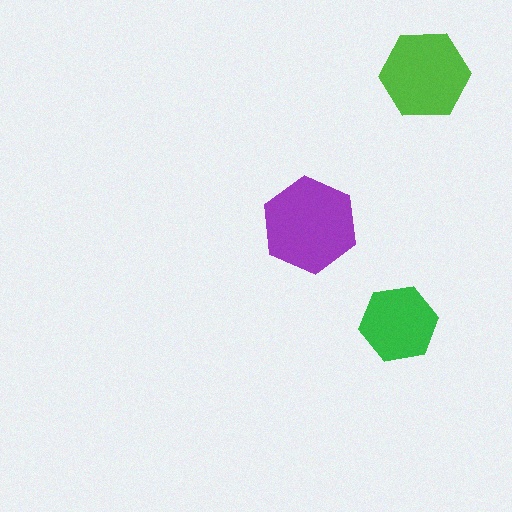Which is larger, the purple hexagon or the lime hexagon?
The purple one.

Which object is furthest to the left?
The purple hexagon is leftmost.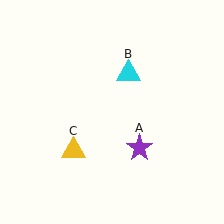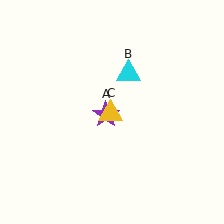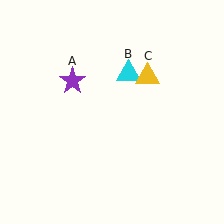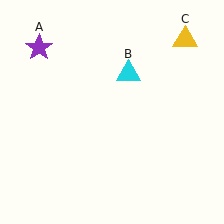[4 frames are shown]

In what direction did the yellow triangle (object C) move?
The yellow triangle (object C) moved up and to the right.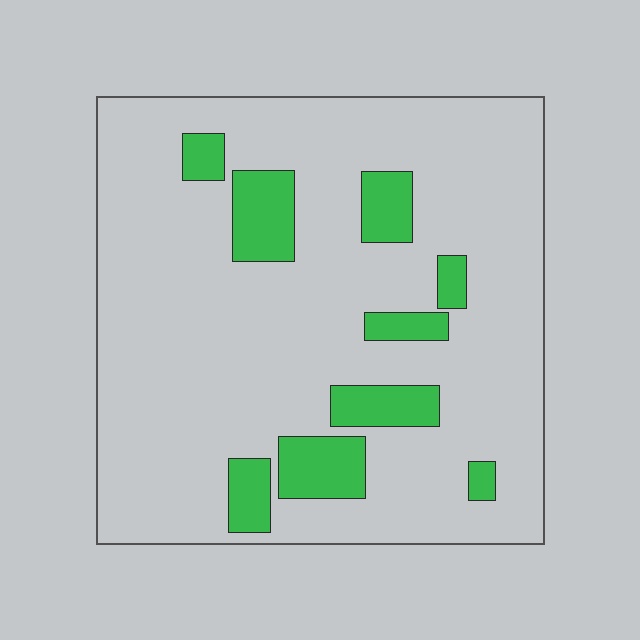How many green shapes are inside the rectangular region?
9.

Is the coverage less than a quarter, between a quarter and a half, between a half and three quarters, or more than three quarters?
Less than a quarter.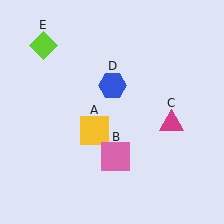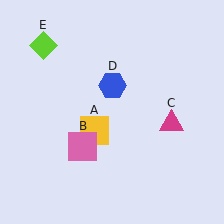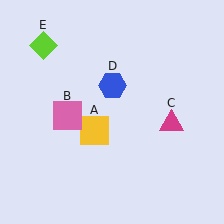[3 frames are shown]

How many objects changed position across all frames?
1 object changed position: pink square (object B).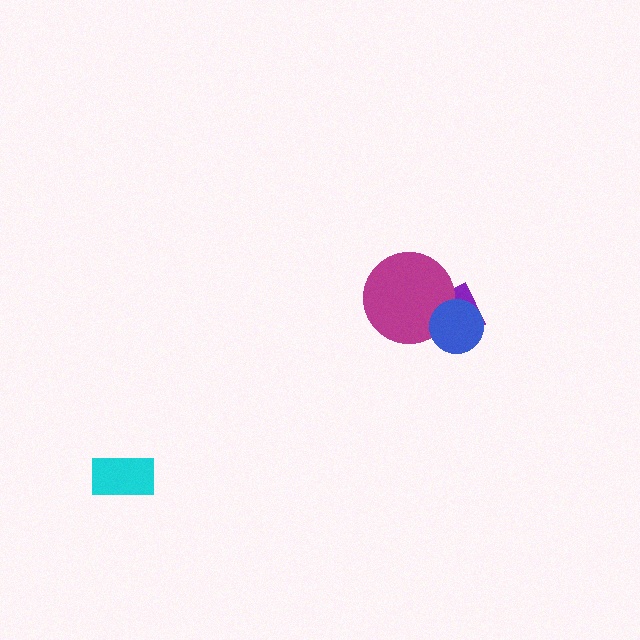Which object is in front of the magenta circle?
The blue circle is in front of the magenta circle.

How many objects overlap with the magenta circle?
2 objects overlap with the magenta circle.